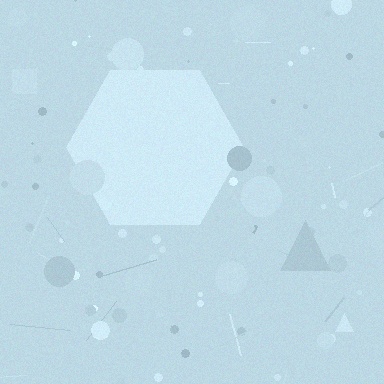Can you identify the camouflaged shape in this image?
The camouflaged shape is a hexagon.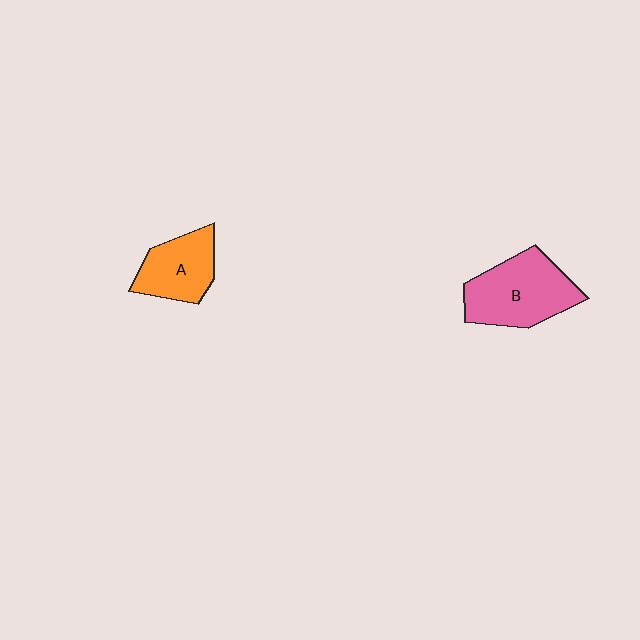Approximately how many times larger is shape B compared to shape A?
Approximately 1.4 times.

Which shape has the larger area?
Shape B (pink).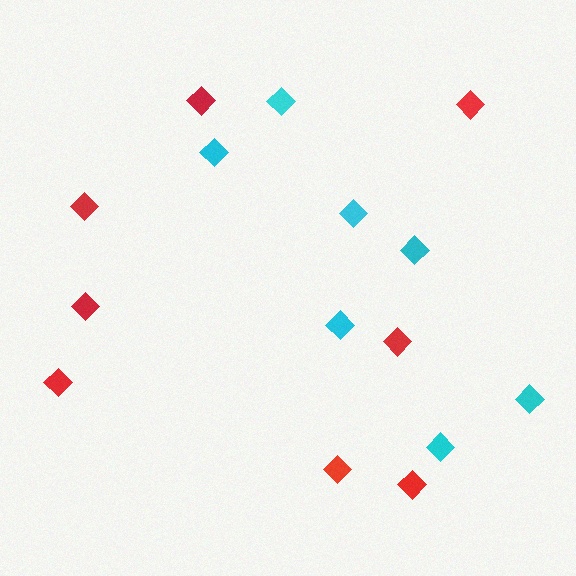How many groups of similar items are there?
There are 2 groups: one group of cyan diamonds (7) and one group of red diamonds (8).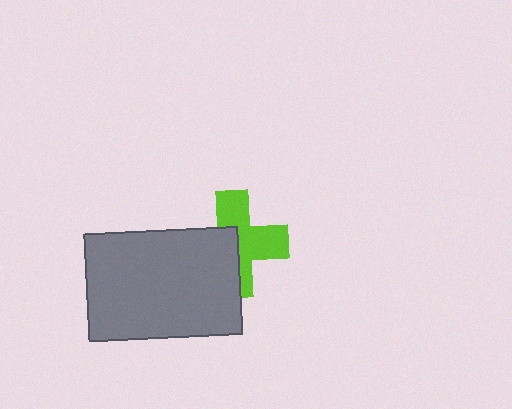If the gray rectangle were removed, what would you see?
You would see the complete lime cross.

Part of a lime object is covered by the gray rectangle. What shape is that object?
It is a cross.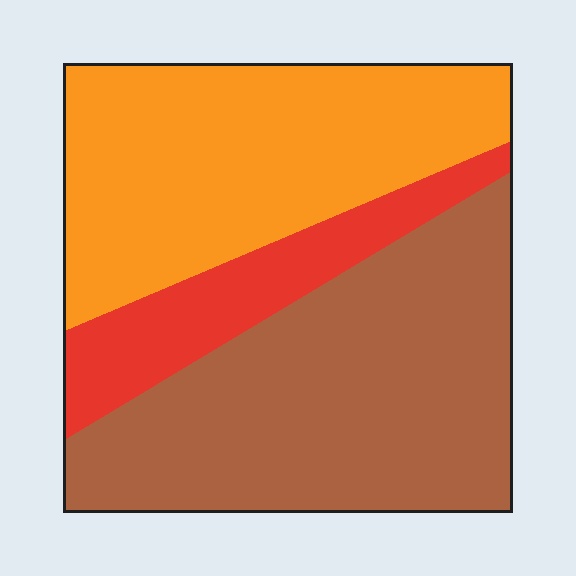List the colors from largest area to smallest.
From largest to smallest: brown, orange, red.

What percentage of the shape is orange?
Orange takes up about three eighths (3/8) of the shape.